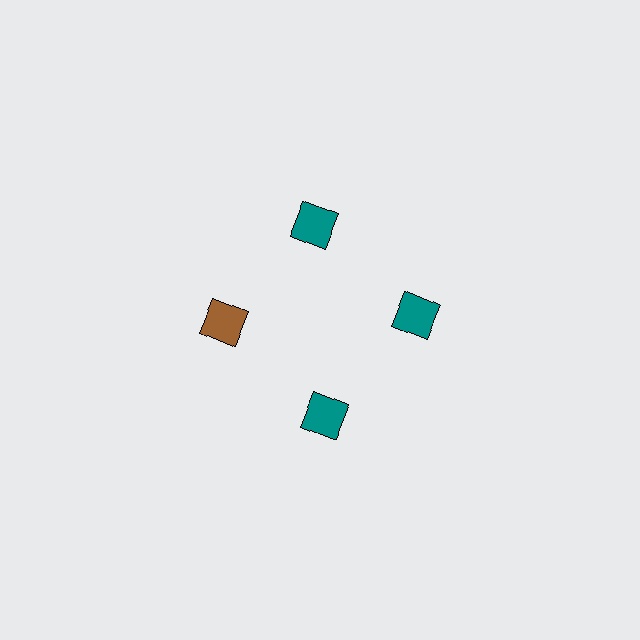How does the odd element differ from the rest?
It has a different color: brown instead of teal.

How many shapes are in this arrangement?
There are 4 shapes arranged in a ring pattern.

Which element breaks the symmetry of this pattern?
The brown square at roughly the 9 o'clock position breaks the symmetry. All other shapes are teal squares.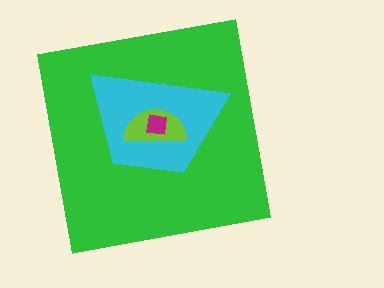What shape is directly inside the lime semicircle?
The magenta square.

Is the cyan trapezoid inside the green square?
Yes.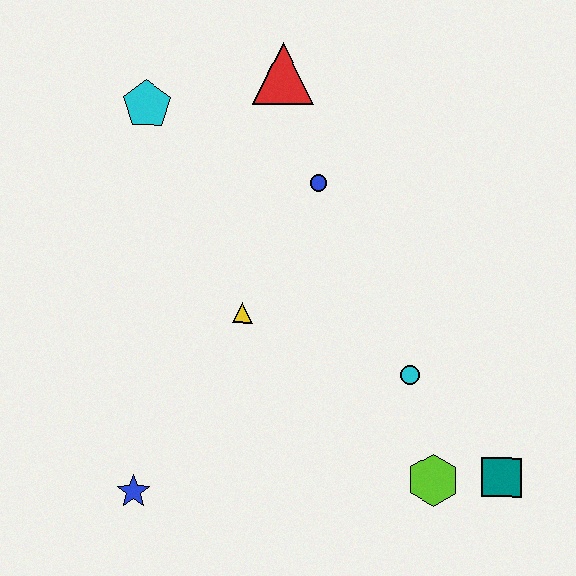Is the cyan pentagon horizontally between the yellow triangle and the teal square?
No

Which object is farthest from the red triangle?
The teal square is farthest from the red triangle.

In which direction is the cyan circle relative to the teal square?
The cyan circle is above the teal square.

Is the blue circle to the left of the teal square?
Yes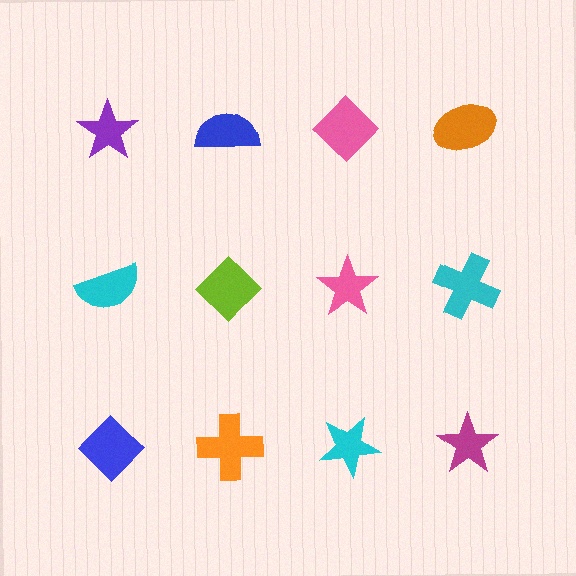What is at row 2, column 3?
A pink star.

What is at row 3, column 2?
An orange cross.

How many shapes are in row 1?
4 shapes.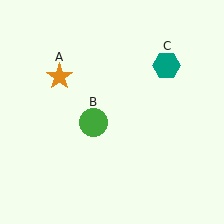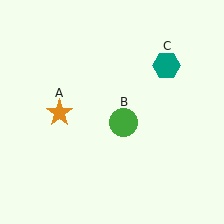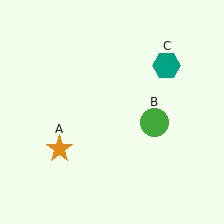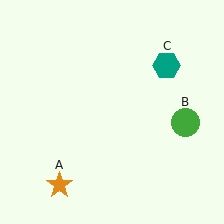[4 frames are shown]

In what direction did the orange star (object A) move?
The orange star (object A) moved down.